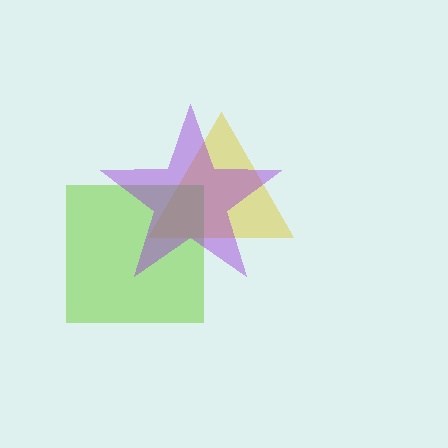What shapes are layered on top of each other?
The layered shapes are: a yellow triangle, a lime square, a purple star.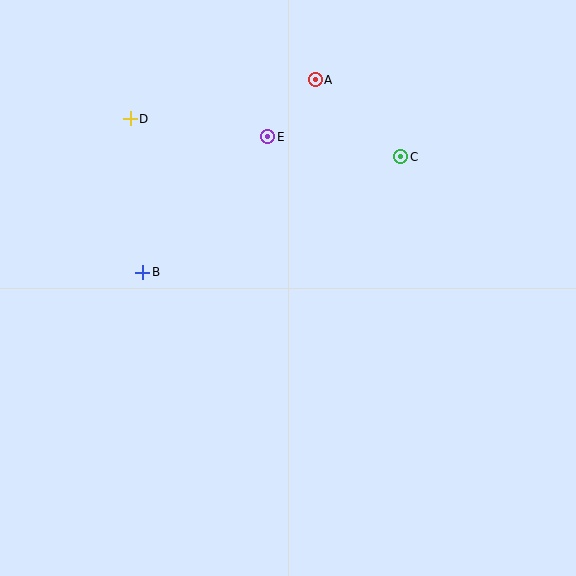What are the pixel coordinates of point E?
Point E is at (267, 137).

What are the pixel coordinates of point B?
Point B is at (143, 272).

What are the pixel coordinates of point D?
Point D is at (130, 119).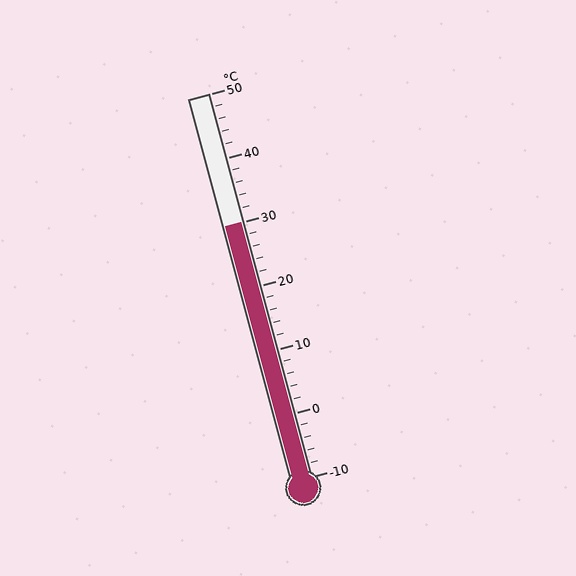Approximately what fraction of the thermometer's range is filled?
The thermometer is filled to approximately 65% of its range.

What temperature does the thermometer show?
The thermometer shows approximately 30°C.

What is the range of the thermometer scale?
The thermometer scale ranges from -10°C to 50°C.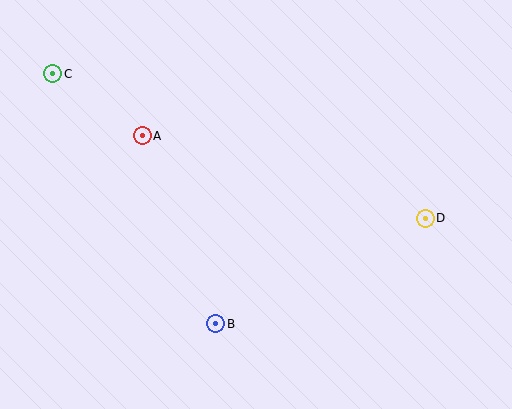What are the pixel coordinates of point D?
Point D is at (425, 218).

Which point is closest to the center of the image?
Point B at (216, 324) is closest to the center.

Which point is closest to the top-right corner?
Point D is closest to the top-right corner.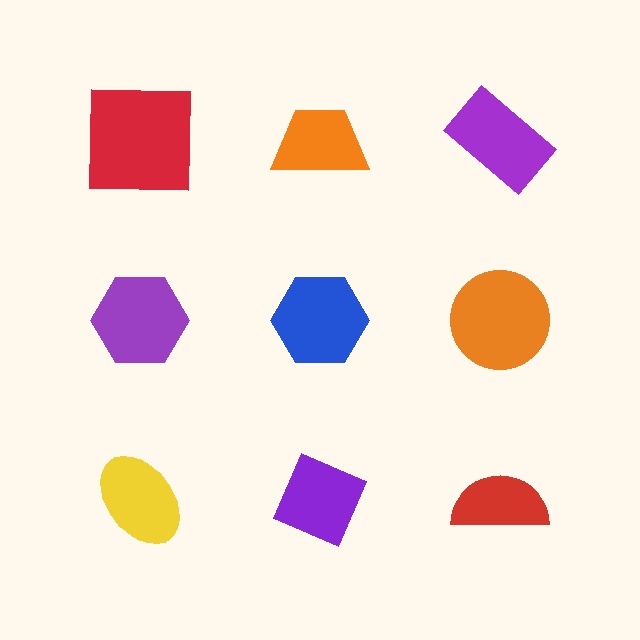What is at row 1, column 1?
A red square.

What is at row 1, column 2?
An orange trapezoid.